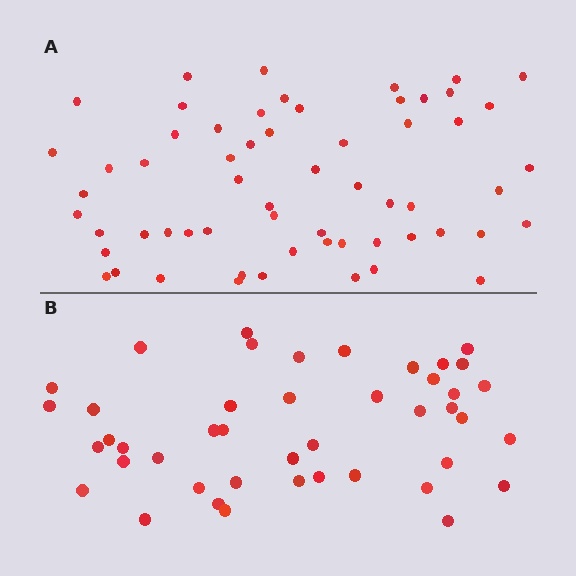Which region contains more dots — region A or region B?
Region A (the top region) has more dots.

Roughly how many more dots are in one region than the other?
Region A has approximately 15 more dots than region B.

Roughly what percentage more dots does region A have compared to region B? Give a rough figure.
About 35% more.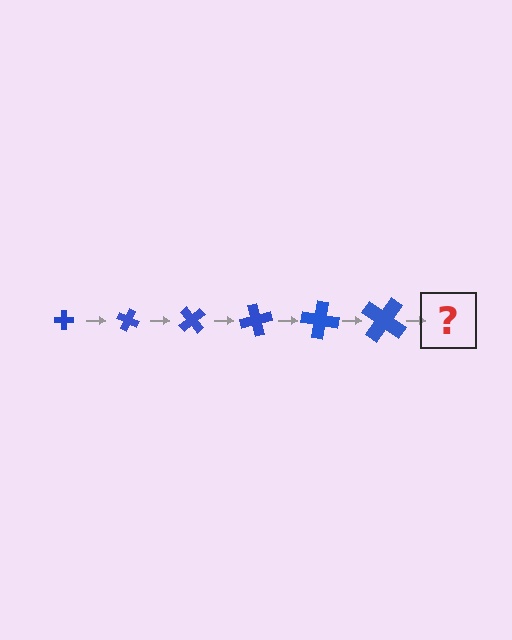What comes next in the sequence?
The next element should be a cross, larger than the previous one and rotated 150 degrees from the start.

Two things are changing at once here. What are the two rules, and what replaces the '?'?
The two rules are that the cross grows larger each step and it rotates 25 degrees each step. The '?' should be a cross, larger than the previous one and rotated 150 degrees from the start.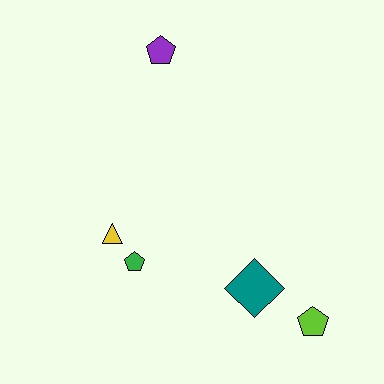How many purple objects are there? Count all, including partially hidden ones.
There is 1 purple object.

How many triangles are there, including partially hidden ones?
There is 1 triangle.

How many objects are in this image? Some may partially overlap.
There are 5 objects.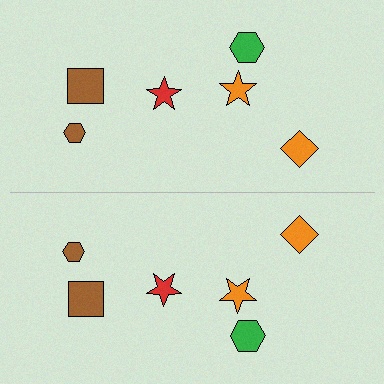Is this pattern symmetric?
Yes, this pattern has bilateral (reflection) symmetry.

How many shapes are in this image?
There are 12 shapes in this image.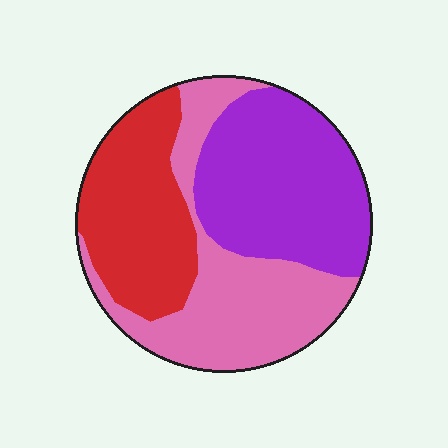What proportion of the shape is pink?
Pink takes up about one third (1/3) of the shape.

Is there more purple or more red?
Purple.